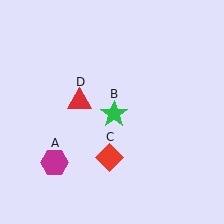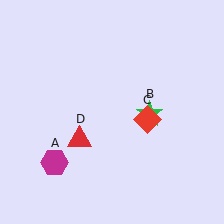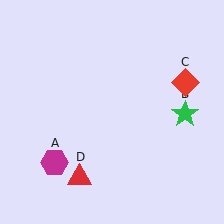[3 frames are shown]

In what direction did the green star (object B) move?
The green star (object B) moved right.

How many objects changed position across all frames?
3 objects changed position: green star (object B), red diamond (object C), red triangle (object D).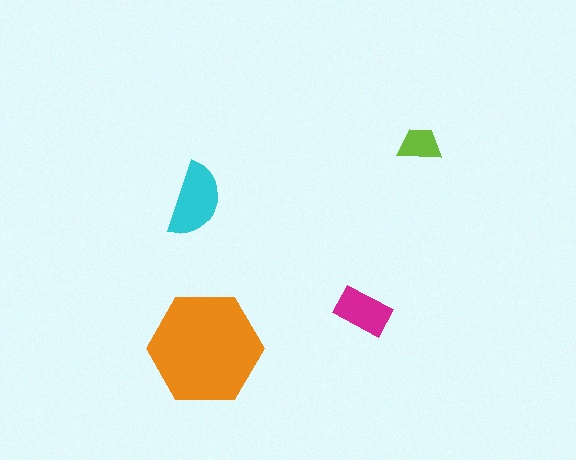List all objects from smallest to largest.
The lime trapezoid, the magenta rectangle, the cyan semicircle, the orange hexagon.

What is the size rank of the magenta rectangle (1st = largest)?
3rd.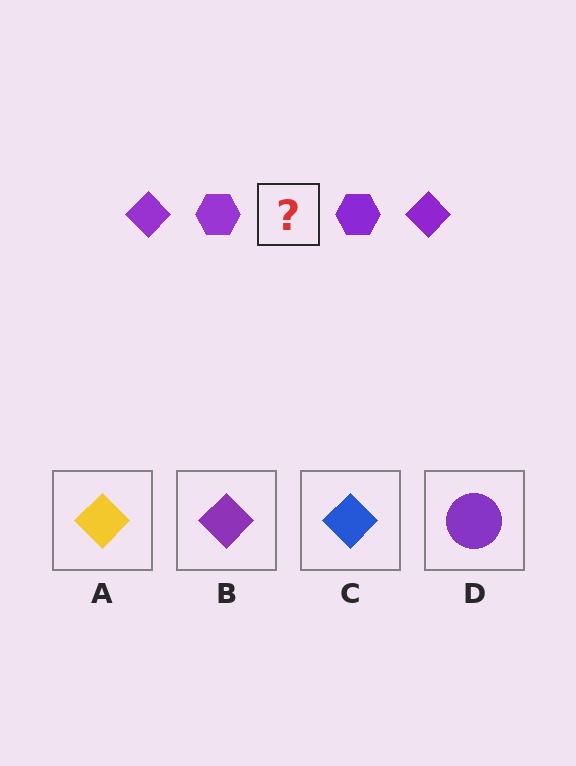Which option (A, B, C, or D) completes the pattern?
B.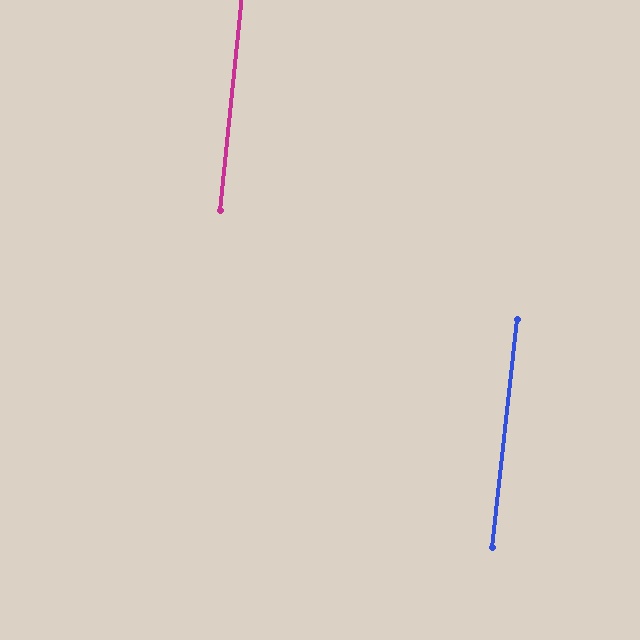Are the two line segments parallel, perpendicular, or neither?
Parallel — their directions differ by only 0.4°.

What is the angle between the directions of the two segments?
Approximately 0 degrees.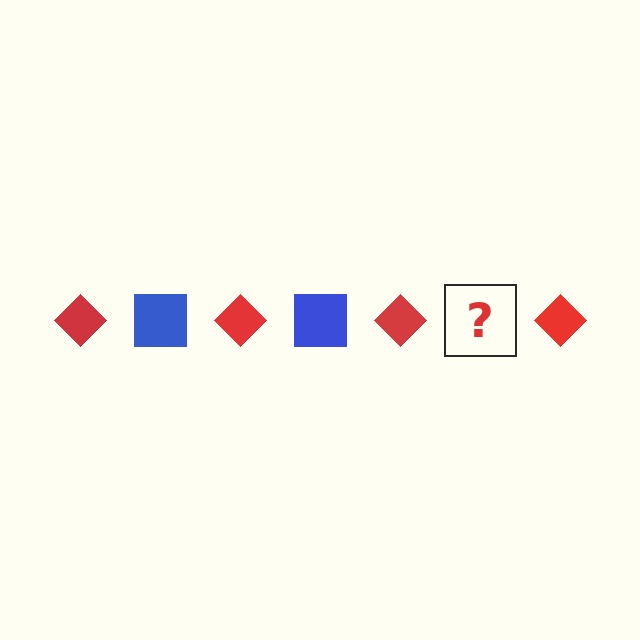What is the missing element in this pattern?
The missing element is a blue square.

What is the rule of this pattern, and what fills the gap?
The rule is that the pattern alternates between red diamond and blue square. The gap should be filled with a blue square.